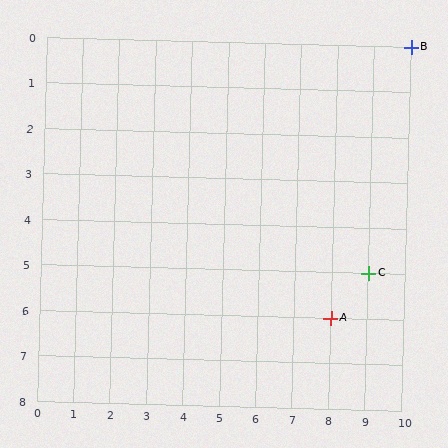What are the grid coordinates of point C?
Point C is at grid coordinates (9, 5).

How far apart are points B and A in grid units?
Points B and A are 2 columns and 6 rows apart (about 6.3 grid units diagonally).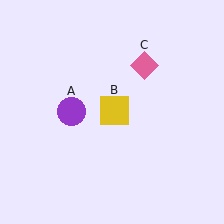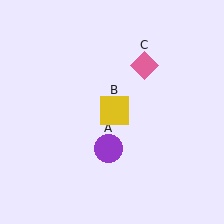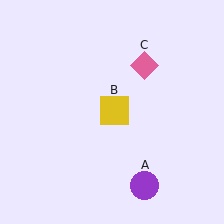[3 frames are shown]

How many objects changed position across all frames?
1 object changed position: purple circle (object A).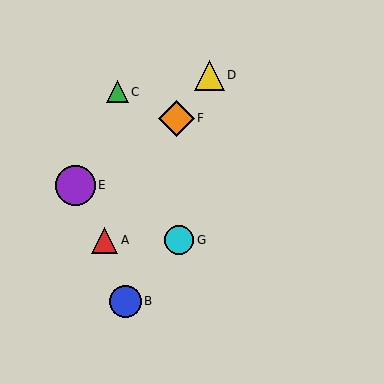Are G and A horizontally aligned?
Yes, both are at y≈240.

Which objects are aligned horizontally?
Objects A, G are aligned horizontally.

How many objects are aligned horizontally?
2 objects (A, G) are aligned horizontally.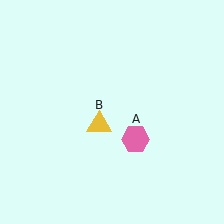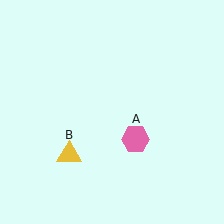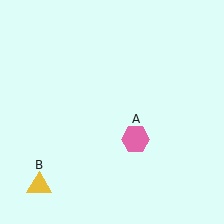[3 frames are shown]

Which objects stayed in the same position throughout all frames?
Pink hexagon (object A) remained stationary.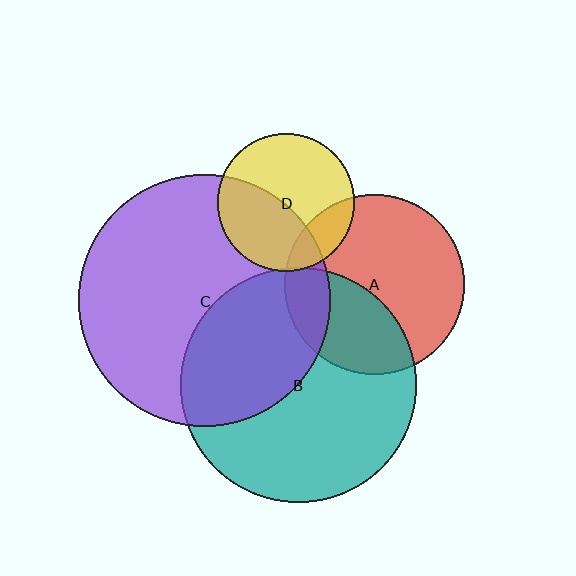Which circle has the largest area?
Circle C (purple).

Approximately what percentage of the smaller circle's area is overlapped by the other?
Approximately 40%.